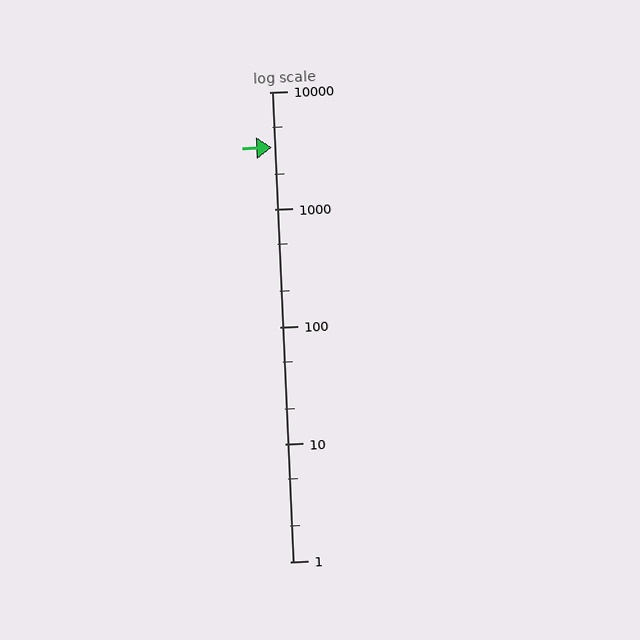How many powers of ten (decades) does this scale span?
The scale spans 4 decades, from 1 to 10000.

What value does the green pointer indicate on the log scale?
The pointer indicates approximately 3400.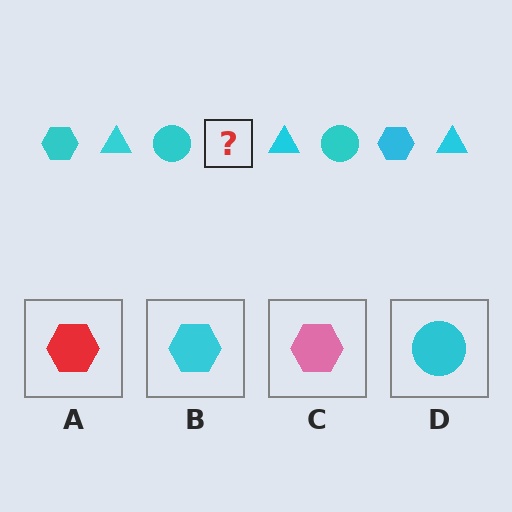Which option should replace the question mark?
Option B.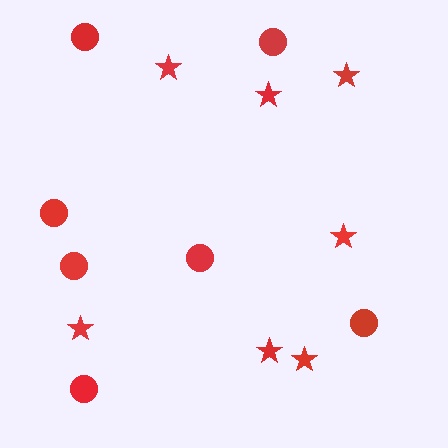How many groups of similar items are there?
There are 2 groups: one group of stars (7) and one group of circles (7).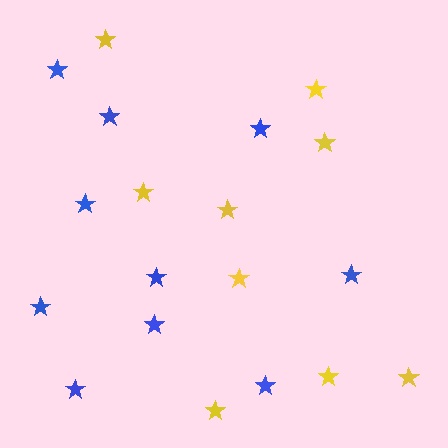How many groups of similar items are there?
There are 2 groups: one group of blue stars (10) and one group of yellow stars (9).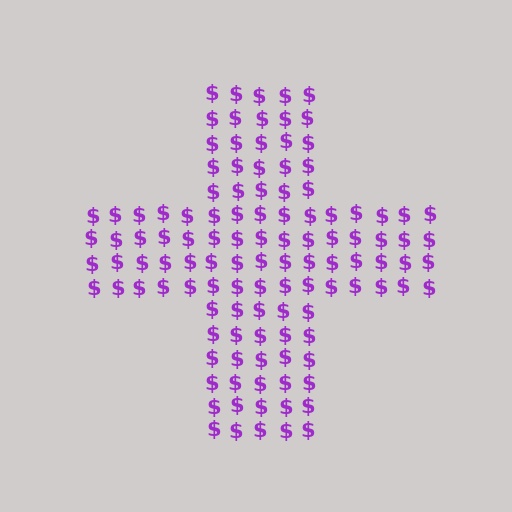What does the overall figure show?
The overall figure shows a cross.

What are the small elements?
The small elements are dollar signs.